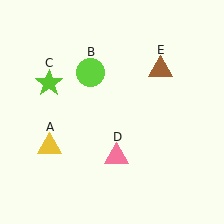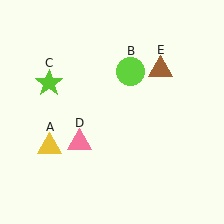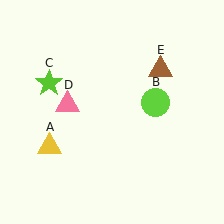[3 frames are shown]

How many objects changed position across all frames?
2 objects changed position: lime circle (object B), pink triangle (object D).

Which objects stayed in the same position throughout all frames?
Yellow triangle (object A) and lime star (object C) and brown triangle (object E) remained stationary.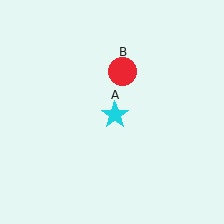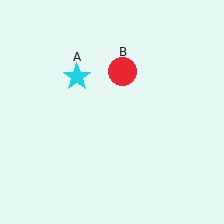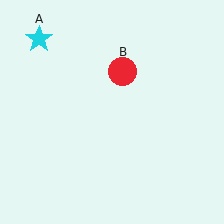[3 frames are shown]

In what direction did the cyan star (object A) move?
The cyan star (object A) moved up and to the left.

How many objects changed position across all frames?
1 object changed position: cyan star (object A).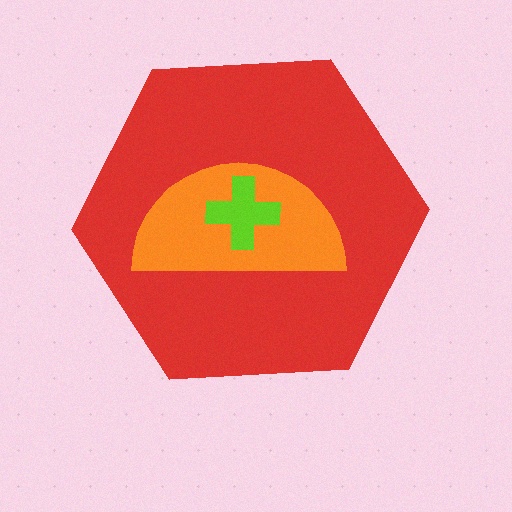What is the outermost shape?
The red hexagon.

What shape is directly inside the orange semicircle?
The lime cross.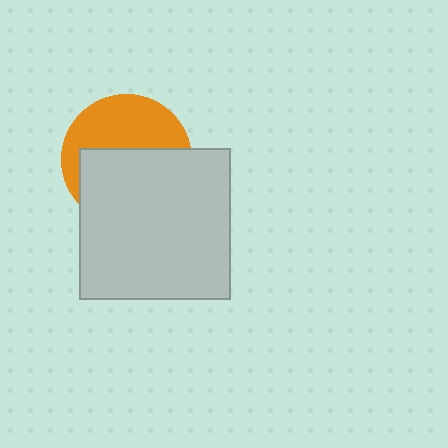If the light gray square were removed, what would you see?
You would see the complete orange circle.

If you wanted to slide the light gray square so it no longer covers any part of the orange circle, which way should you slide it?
Slide it down — that is the most direct way to separate the two shapes.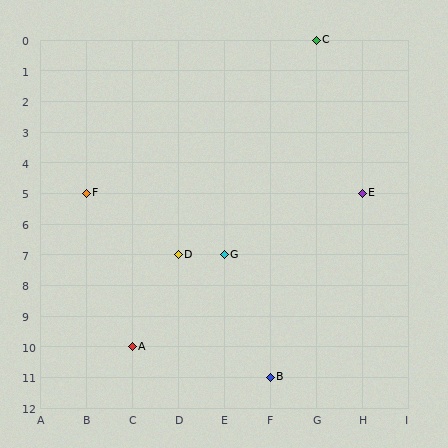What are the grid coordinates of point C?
Point C is at grid coordinates (G, 0).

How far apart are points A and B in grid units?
Points A and B are 3 columns and 1 row apart (about 3.2 grid units diagonally).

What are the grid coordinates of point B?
Point B is at grid coordinates (F, 11).